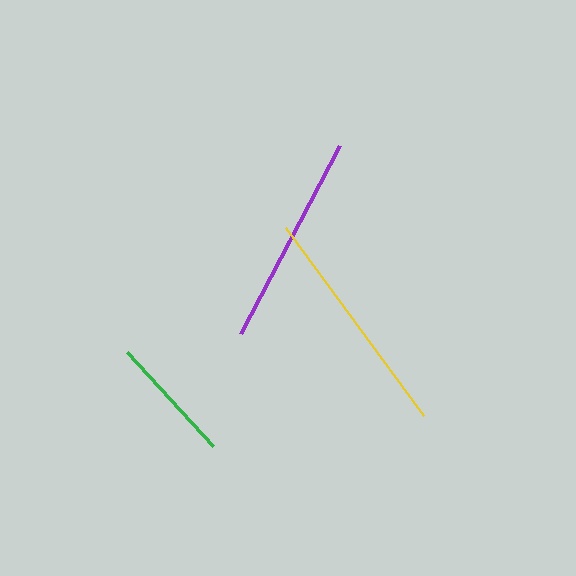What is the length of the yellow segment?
The yellow segment is approximately 233 pixels long.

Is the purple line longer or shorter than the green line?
The purple line is longer than the green line.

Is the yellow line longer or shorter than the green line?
The yellow line is longer than the green line.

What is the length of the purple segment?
The purple segment is approximately 212 pixels long.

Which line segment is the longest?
The yellow line is the longest at approximately 233 pixels.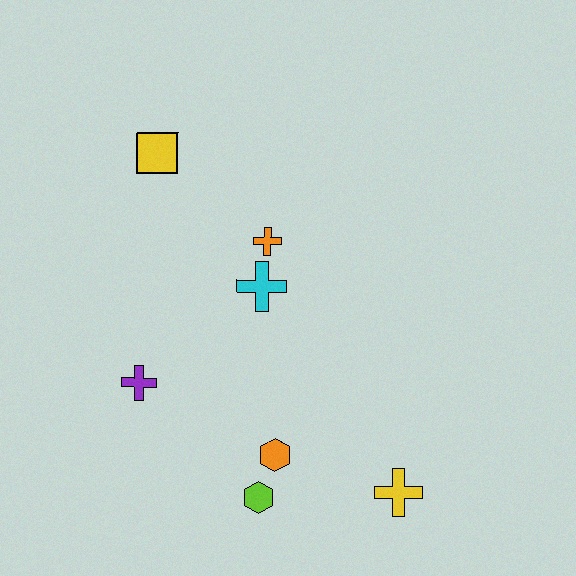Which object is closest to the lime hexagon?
The orange hexagon is closest to the lime hexagon.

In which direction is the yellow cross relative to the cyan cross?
The yellow cross is below the cyan cross.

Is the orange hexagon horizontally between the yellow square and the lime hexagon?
No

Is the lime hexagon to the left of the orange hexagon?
Yes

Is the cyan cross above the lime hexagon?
Yes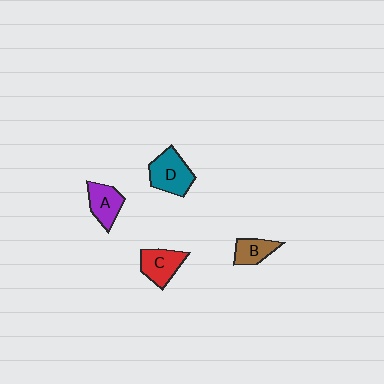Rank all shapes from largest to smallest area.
From largest to smallest: D (teal), C (red), A (purple), B (brown).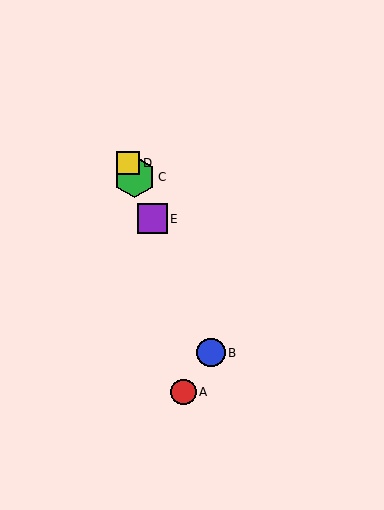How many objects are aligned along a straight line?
4 objects (B, C, D, E) are aligned along a straight line.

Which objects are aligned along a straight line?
Objects B, C, D, E are aligned along a straight line.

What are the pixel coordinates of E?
Object E is at (153, 219).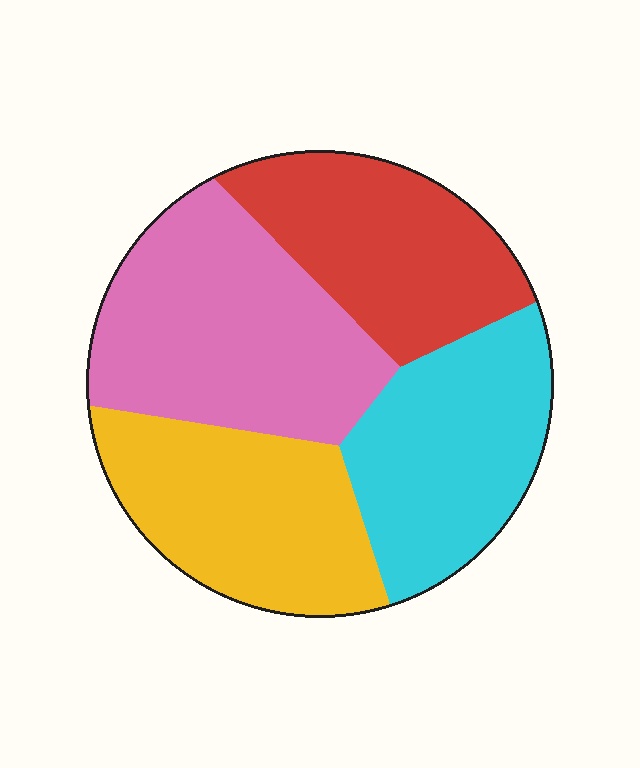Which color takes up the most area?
Pink, at roughly 30%.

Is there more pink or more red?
Pink.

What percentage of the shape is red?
Red takes up about one fifth (1/5) of the shape.